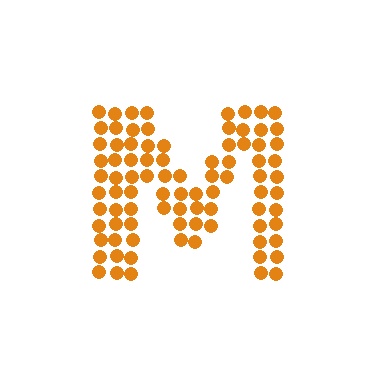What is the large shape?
The large shape is the letter M.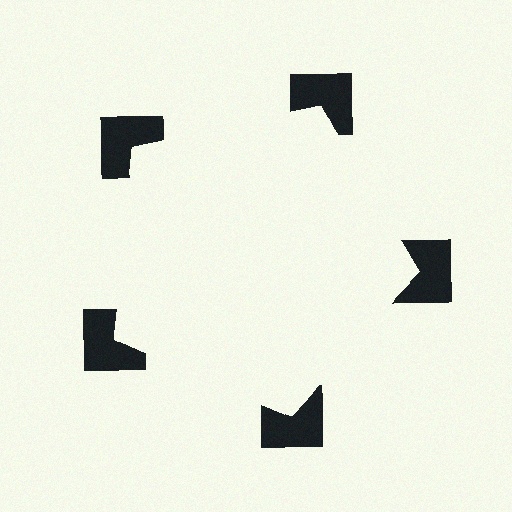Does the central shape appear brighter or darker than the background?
It typically appears slightly brighter than the background, even though no actual brightness change is drawn.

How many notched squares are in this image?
There are 5 — one at each vertex of the illusory pentagon.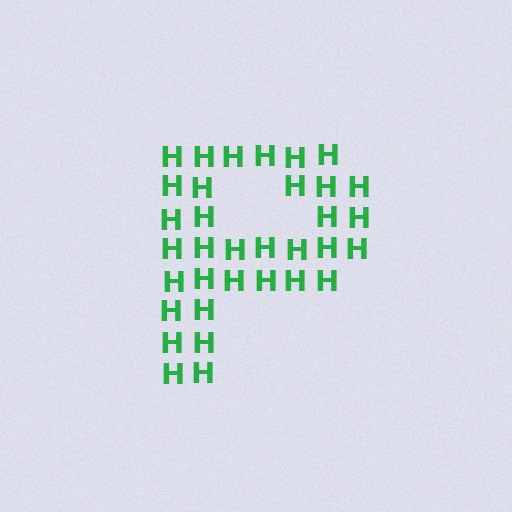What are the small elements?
The small elements are letter H's.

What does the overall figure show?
The overall figure shows the letter P.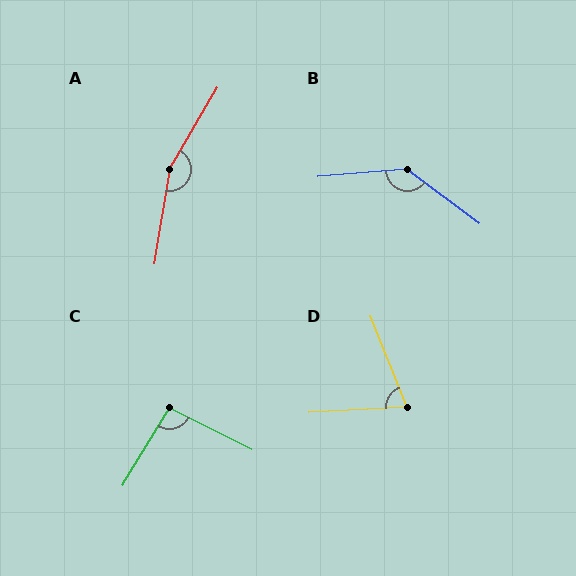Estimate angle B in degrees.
Approximately 139 degrees.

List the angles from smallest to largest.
D (72°), C (94°), B (139°), A (159°).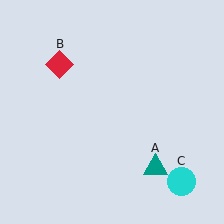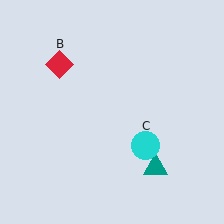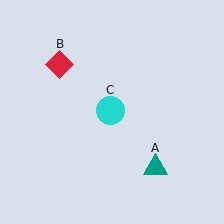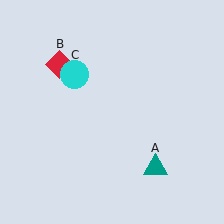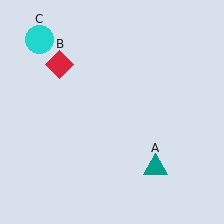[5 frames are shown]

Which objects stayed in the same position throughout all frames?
Teal triangle (object A) and red diamond (object B) remained stationary.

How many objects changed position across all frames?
1 object changed position: cyan circle (object C).